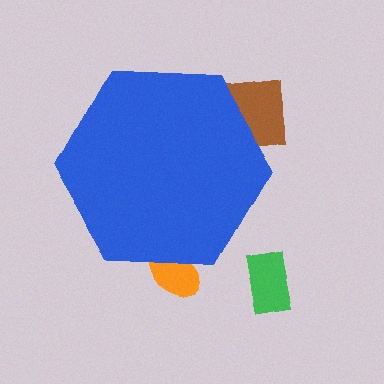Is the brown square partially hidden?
Yes, the brown square is partially hidden behind the blue hexagon.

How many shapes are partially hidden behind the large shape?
2 shapes are partially hidden.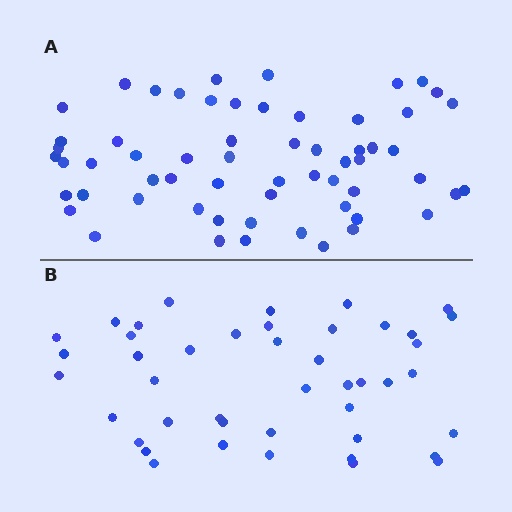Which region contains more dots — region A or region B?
Region A (the top region) has more dots.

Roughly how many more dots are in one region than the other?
Region A has approximately 15 more dots than region B.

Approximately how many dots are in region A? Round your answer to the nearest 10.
About 60 dots.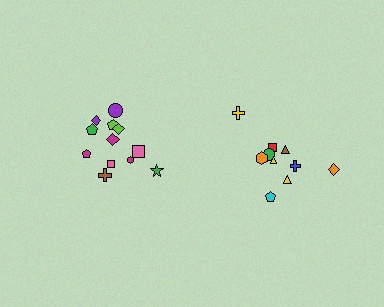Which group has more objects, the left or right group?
The left group.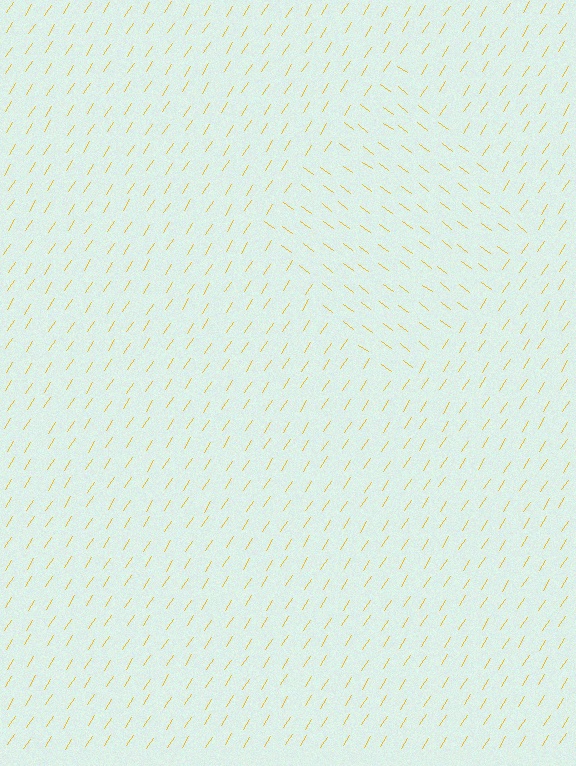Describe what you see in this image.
The image is filled with small yellow line segments. A diamond region in the image has lines oriented differently from the surrounding lines, creating a visible texture boundary.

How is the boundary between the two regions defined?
The boundary is defined purely by a change in line orientation (approximately 86 degrees difference). All lines are the same color and thickness.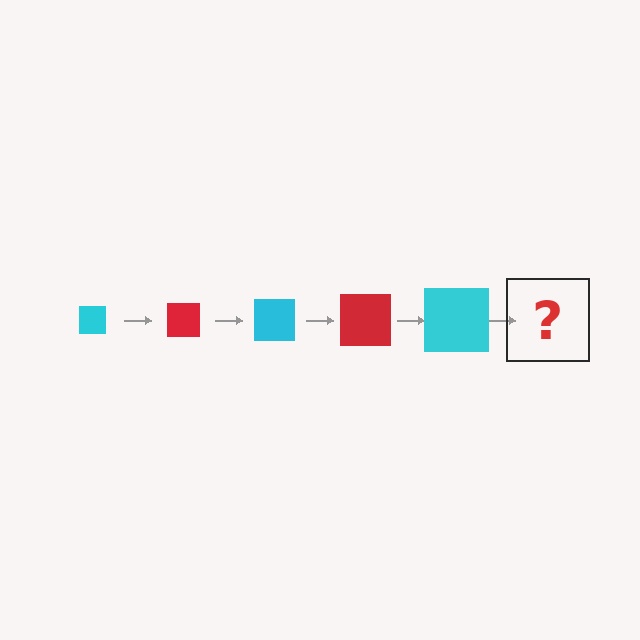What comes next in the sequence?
The next element should be a red square, larger than the previous one.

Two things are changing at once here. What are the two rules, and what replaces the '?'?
The two rules are that the square grows larger each step and the color cycles through cyan and red. The '?' should be a red square, larger than the previous one.